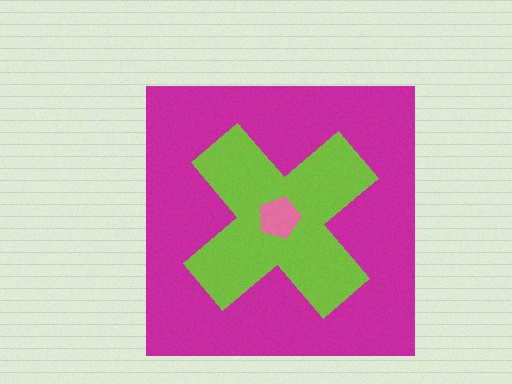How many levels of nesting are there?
3.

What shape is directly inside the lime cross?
The pink pentagon.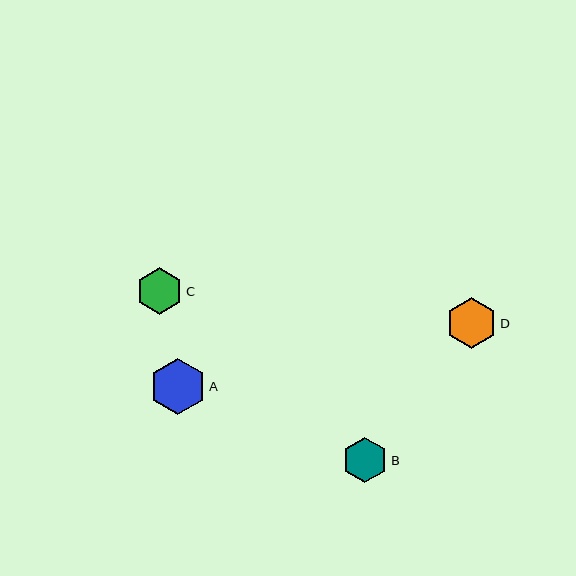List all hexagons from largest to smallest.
From largest to smallest: A, D, C, B.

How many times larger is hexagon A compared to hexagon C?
Hexagon A is approximately 1.2 times the size of hexagon C.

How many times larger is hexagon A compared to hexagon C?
Hexagon A is approximately 1.2 times the size of hexagon C.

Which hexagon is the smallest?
Hexagon B is the smallest with a size of approximately 45 pixels.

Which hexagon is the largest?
Hexagon A is the largest with a size of approximately 56 pixels.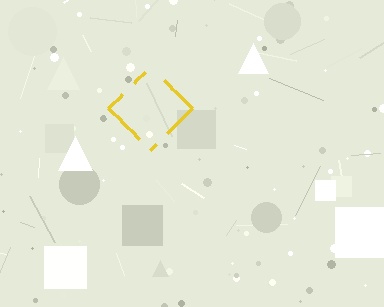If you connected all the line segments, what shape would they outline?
They would outline a diamond.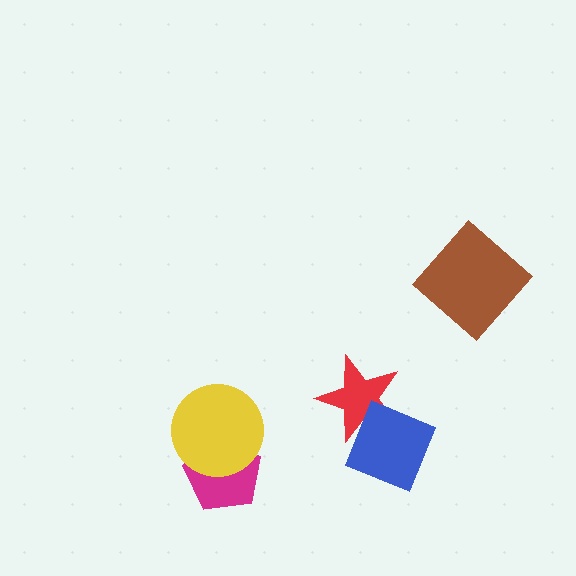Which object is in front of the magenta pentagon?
The yellow circle is in front of the magenta pentagon.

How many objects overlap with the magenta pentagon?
1 object overlaps with the magenta pentagon.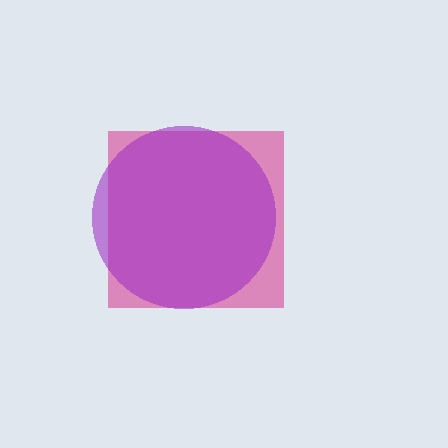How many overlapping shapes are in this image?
There are 2 overlapping shapes in the image.